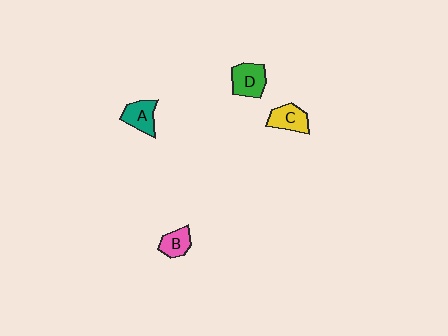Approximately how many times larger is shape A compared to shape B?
Approximately 1.2 times.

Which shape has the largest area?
Shape D (green).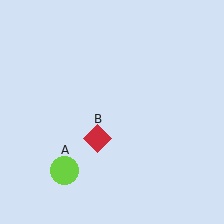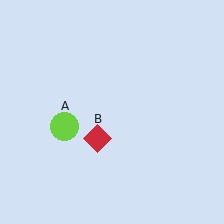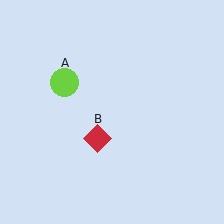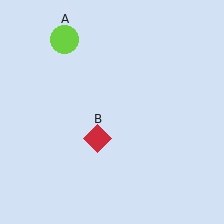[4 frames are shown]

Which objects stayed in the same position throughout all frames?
Red diamond (object B) remained stationary.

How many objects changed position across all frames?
1 object changed position: lime circle (object A).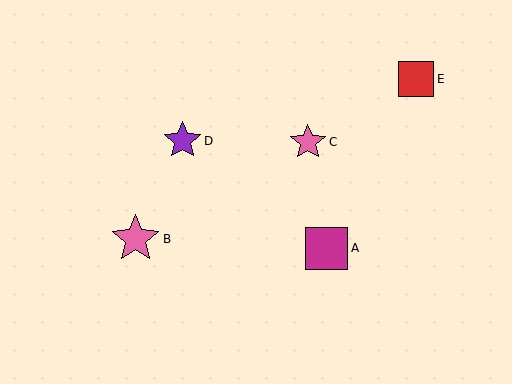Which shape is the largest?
The pink star (labeled B) is the largest.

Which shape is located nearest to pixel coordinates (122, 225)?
The pink star (labeled B) at (136, 239) is nearest to that location.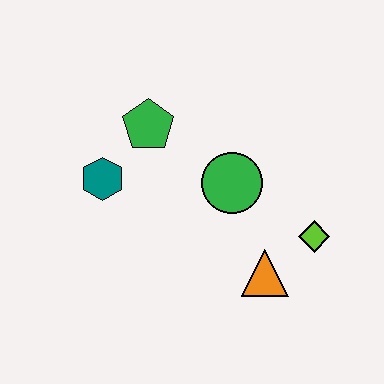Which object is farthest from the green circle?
The teal hexagon is farthest from the green circle.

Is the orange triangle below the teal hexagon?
Yes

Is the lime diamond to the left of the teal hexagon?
No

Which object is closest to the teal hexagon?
The green pentagon is closest to the teal hexagon.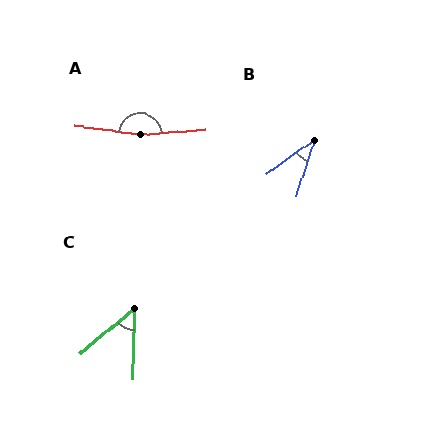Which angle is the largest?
A, at approximately 169 degrees.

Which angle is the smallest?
B, at approximately 37 degrees.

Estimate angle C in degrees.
Approximately 49 degrees.